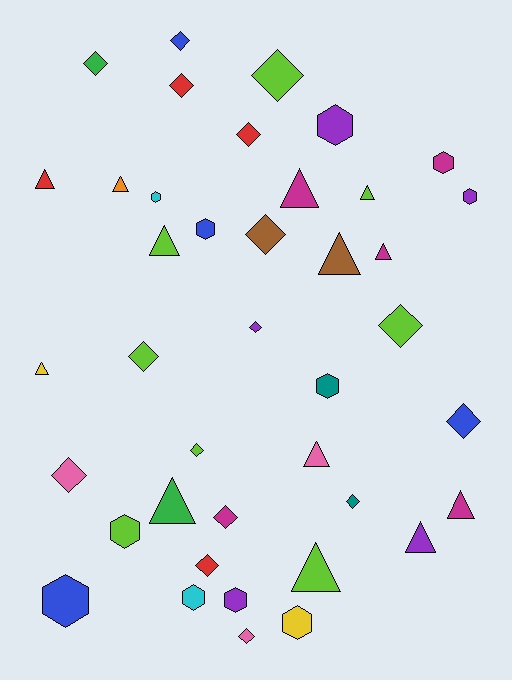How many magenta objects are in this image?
There are 5 magenta objects.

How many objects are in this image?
There are 40 objects.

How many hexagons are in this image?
There are 11 hexagons.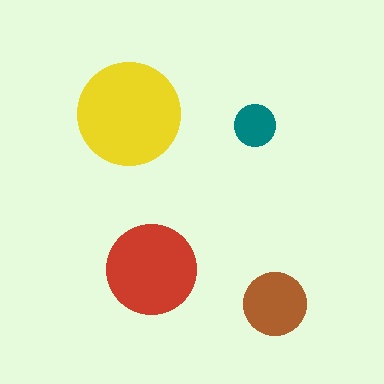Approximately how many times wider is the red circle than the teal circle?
About 2 times wider.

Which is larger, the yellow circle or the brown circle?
The yellow one.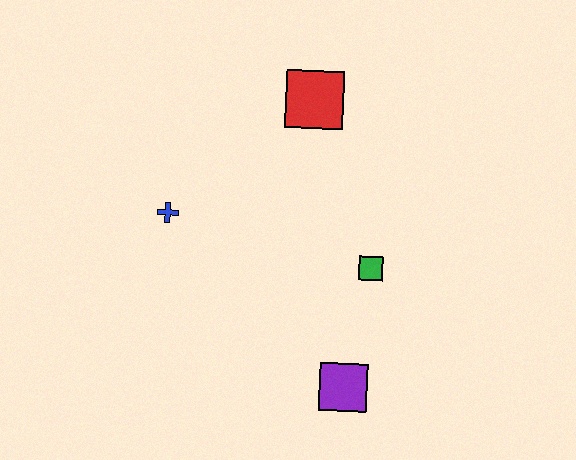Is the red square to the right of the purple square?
No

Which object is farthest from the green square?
The blue cross is farthest from the green square.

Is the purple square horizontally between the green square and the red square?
Yes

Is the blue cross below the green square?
No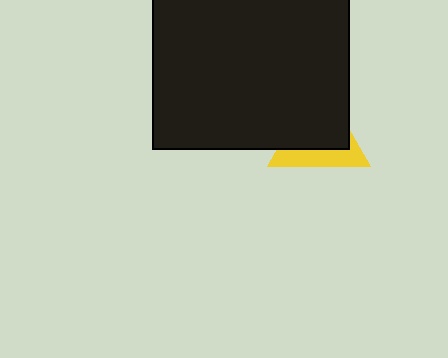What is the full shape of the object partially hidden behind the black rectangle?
The partially hidden object is a yellow triangle.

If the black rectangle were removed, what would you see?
You would see the complete yellow triangle.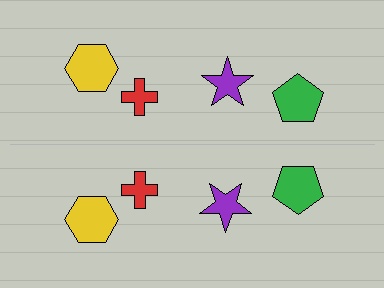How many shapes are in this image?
There are 8 shapes in this image.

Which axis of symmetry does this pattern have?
The pattern has a horizontal axis of symmetry running through the center of the image.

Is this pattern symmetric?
Yes, this pattern has bilateral (reflection) symmetry.